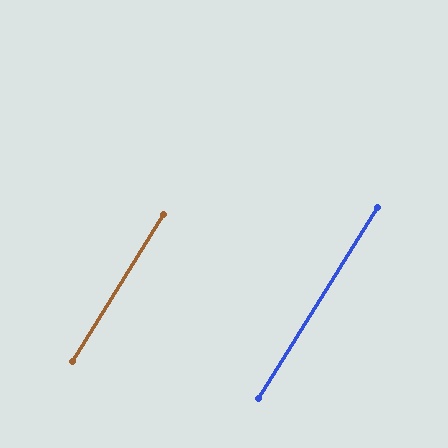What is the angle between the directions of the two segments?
Approximately 0 degrees.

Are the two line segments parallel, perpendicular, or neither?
Parallel — their directions differ by only 0.4°.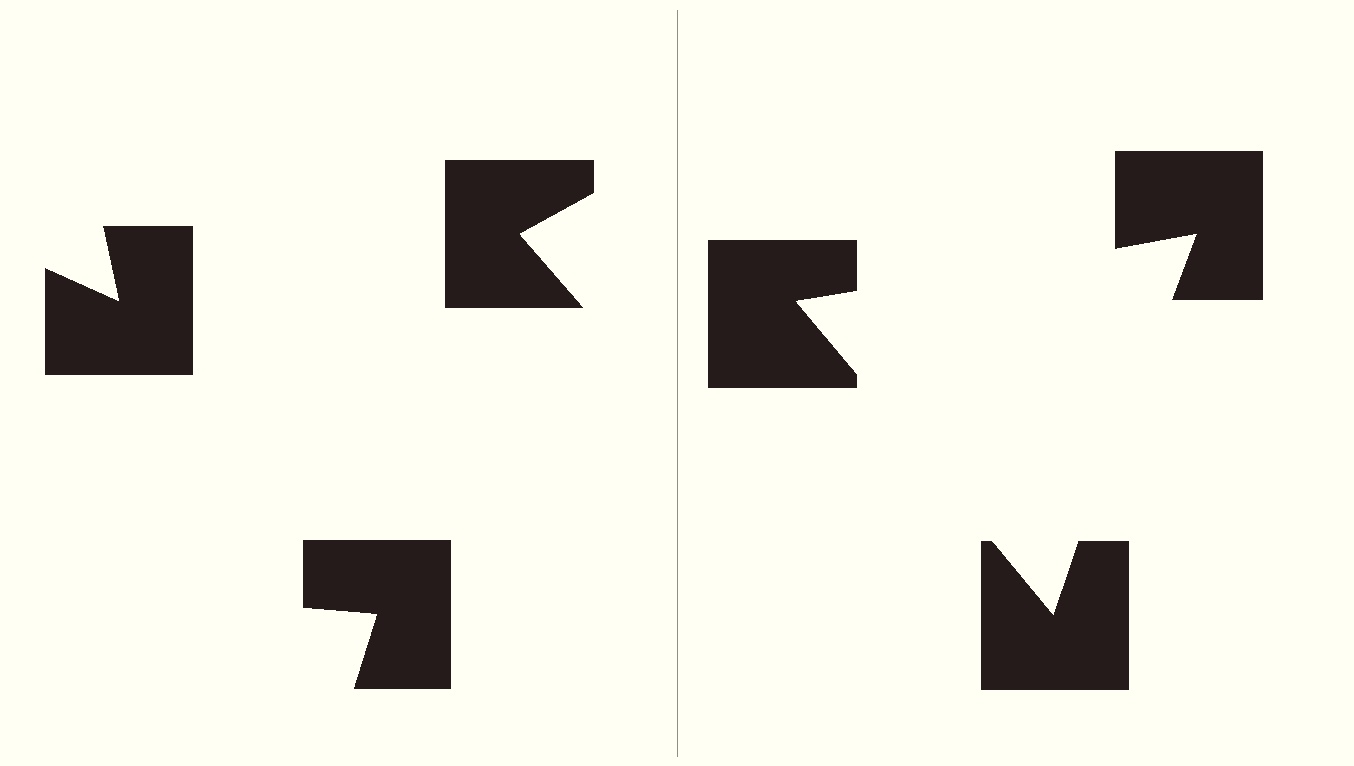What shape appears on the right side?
An illusory triangle.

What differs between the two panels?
The notched squares are positioned identically on both sides; only the wedge orientations differ. On the right they align to a triangle; on the left they are misaligned.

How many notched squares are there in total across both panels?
6 — 3 on each side.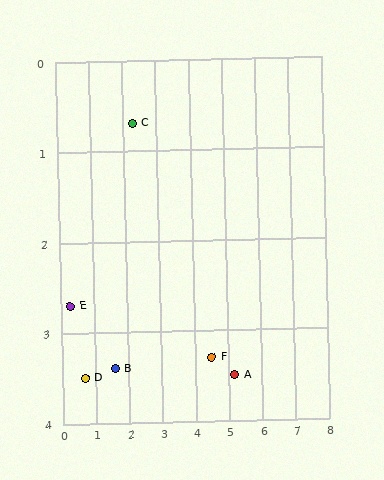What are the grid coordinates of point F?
Point F is at approximately (4.5, 3.3).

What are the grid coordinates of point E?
Point E is at approximately (0.3, 2.7).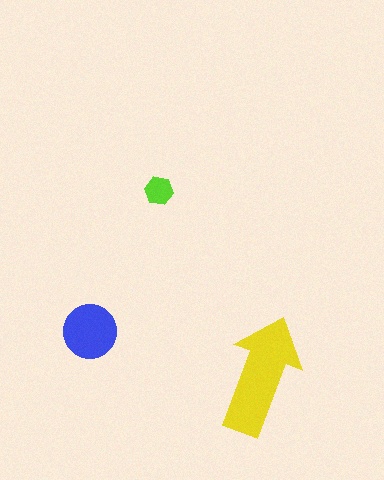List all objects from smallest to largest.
The lime hexagon, the blue circle, the yellow arrow.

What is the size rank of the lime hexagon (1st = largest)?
3rd.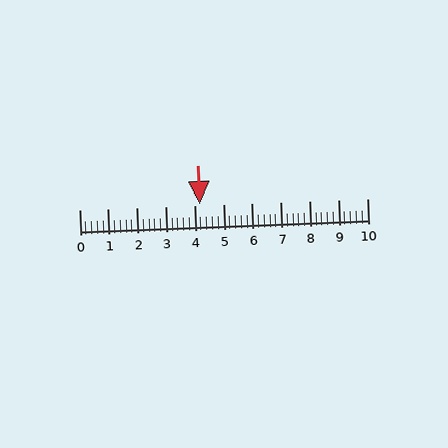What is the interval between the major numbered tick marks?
The major tick marks are spaced 1 units apart.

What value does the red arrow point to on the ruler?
The red arrow points to approximately 4.2.